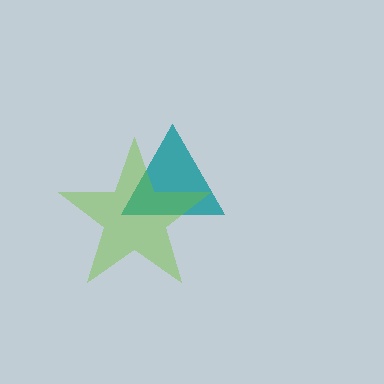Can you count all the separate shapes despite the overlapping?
Yes, there are 2 separate shapes.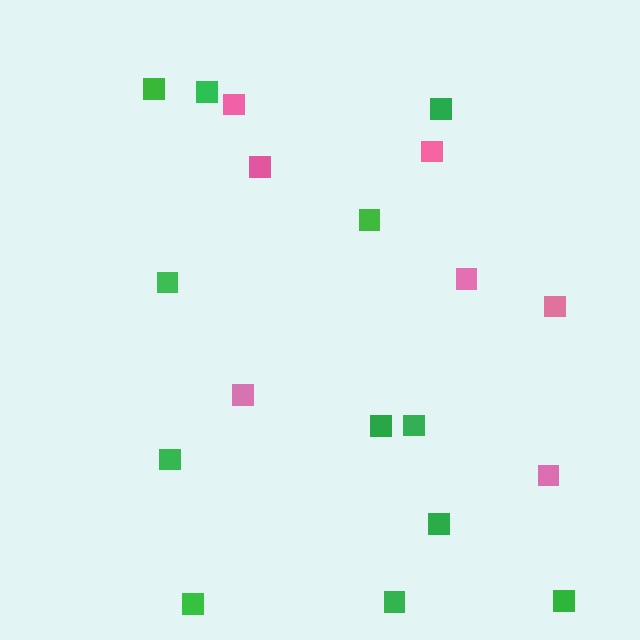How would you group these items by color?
There are 2 groups: one group of pink squares (7) and one group of green squares (12).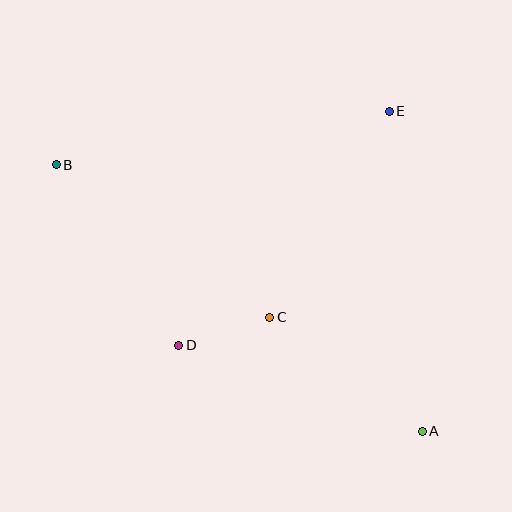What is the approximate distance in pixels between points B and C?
The distance between B and C is approximately 263 pixels.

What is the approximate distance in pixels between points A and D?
The distance between A and D is approximately 258 pixels.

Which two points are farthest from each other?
Points A and B are farthest from each other.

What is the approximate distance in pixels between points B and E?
The distance between B and E is approximately 337 pixels.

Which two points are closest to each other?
Points C and D are closest to each other.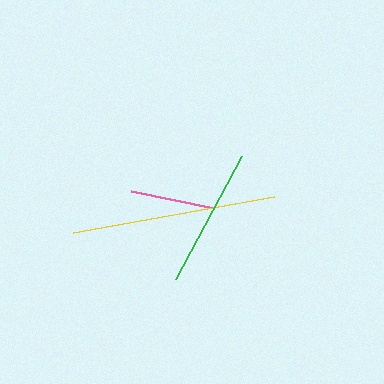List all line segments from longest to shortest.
From longest to shortest: yellow, green, pink.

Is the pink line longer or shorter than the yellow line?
The yellow line is longer than the pink line.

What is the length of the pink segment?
The pink segment is approximately 85 pixels long.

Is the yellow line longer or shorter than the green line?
The yellow line is longer than the green line.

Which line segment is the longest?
The yellow line is the longest at approximately 204 pixels.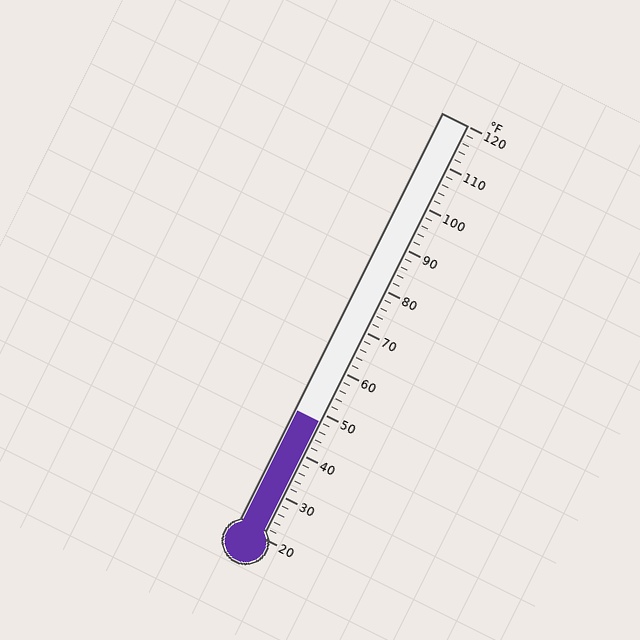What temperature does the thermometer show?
The thermometer shows approximately 48°F.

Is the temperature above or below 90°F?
The temperature is below 90°F.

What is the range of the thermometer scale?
The thermometer scale ranges from 20°F to 120°F.